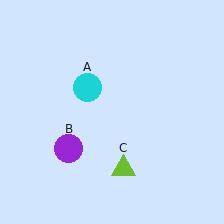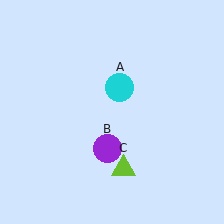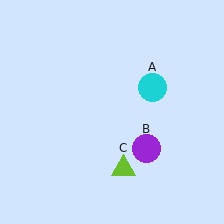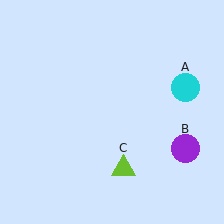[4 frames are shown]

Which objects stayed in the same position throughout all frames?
Lime triangle (object C) remained stationary.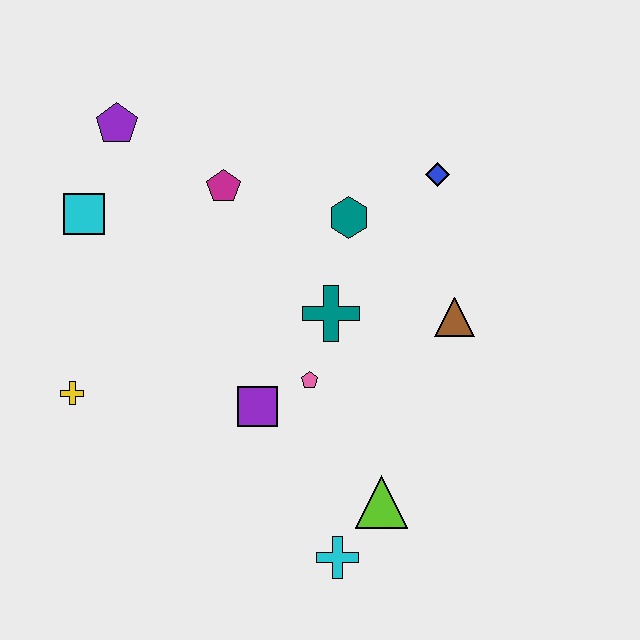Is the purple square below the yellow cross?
Yes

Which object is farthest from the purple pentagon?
The cyan cross is farthest from the purple pentagon.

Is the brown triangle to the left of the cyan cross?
No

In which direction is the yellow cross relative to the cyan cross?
The yellow cross is to the left of the cyan cross.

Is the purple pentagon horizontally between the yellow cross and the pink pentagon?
Yes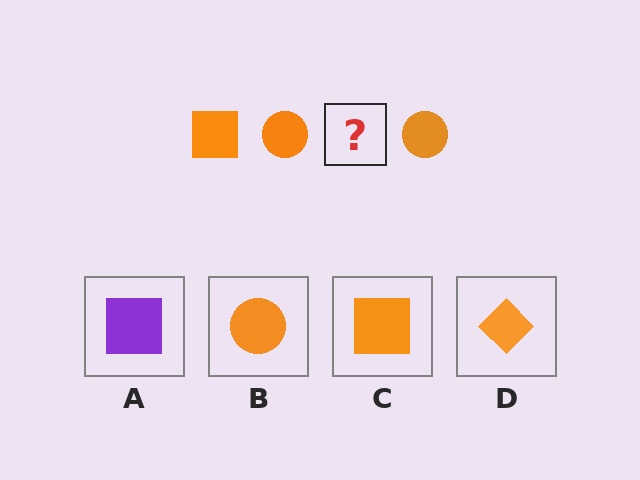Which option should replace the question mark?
Option C.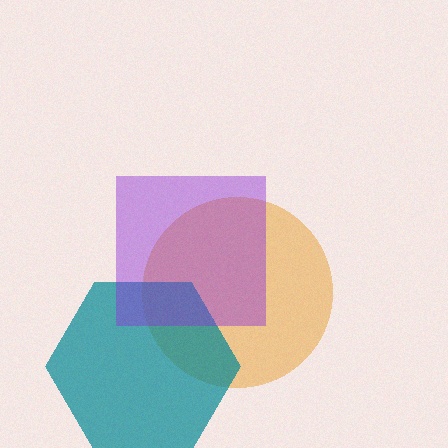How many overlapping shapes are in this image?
There are 3 overlapping shapes in the image.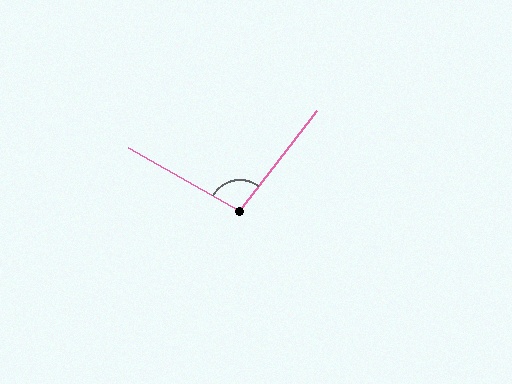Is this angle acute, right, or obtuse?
It is obtuse.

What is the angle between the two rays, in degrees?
Approximately 98 degrees.